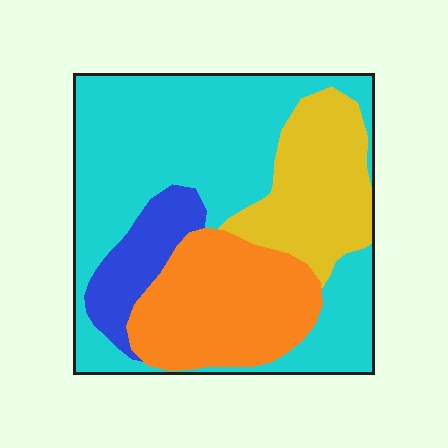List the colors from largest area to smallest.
From largest to smallest: cyan, orange, yellow, blue.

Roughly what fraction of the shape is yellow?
Yellow takes up less than a quarter of the shape.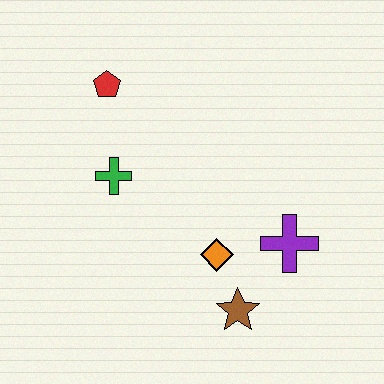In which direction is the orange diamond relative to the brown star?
The orange diamond is above the brown star.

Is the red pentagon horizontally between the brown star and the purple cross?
No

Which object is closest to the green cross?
The red pentagon is closest to the green cross.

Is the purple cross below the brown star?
No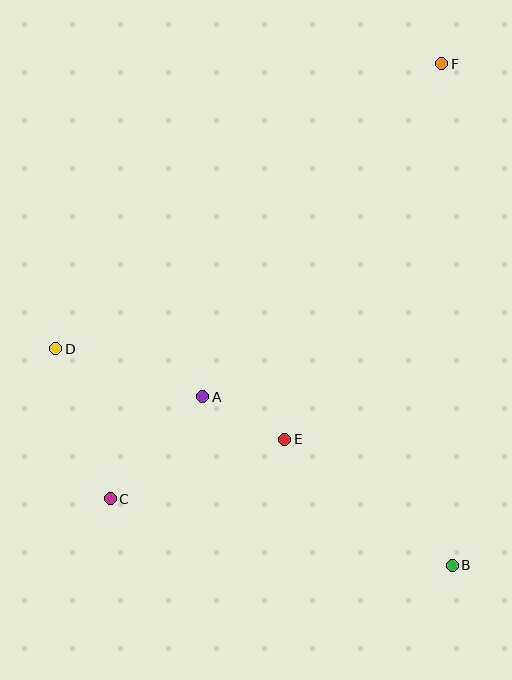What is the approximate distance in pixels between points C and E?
The distance between C and E is approximately 184 pixels.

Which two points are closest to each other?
Points A and E are closest to each other.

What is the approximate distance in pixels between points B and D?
The distance between B and D is approximately 452 pixels.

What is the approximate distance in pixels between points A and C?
The distance between A and C is approximately 138 pixels.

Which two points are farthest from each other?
Points C and F are farthest from each other.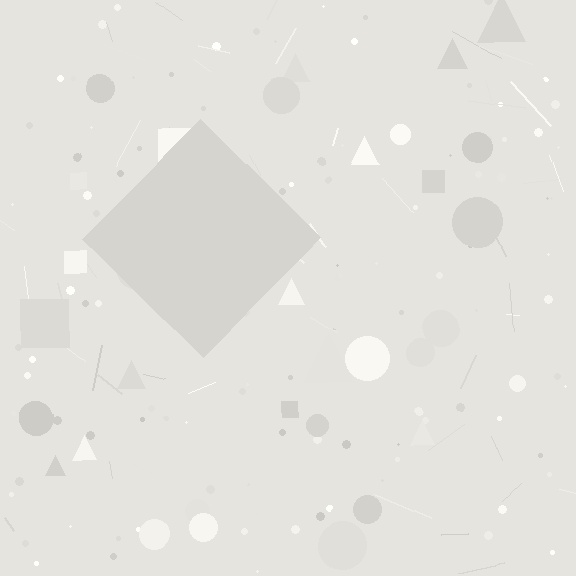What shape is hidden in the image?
A diamond is hidden in the image.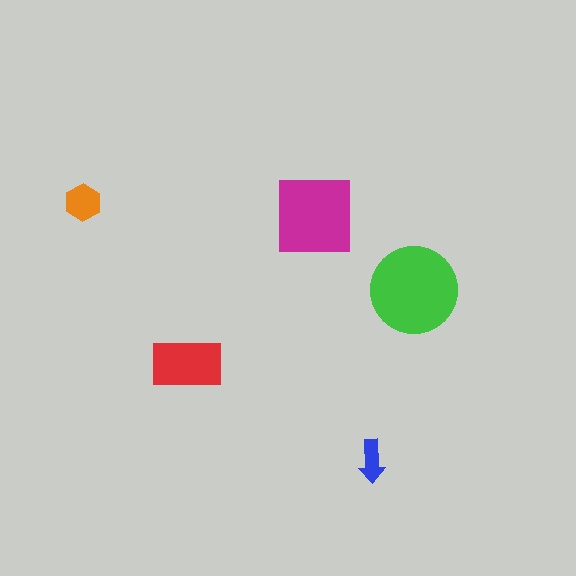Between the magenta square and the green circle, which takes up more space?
The green circle.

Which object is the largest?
The green circle.